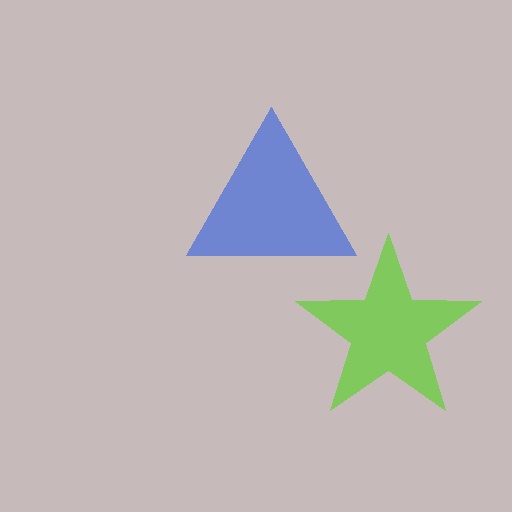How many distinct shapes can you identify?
There are 2 distinct shapes: a lime star, a blue triangle.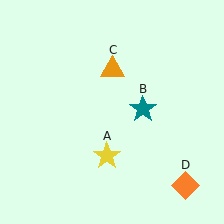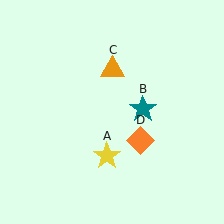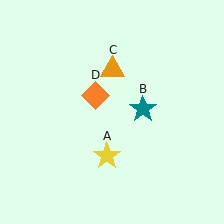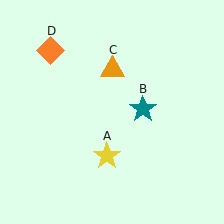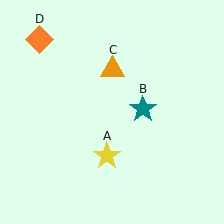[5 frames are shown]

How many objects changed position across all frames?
1 object changed position: orange diamond (object D).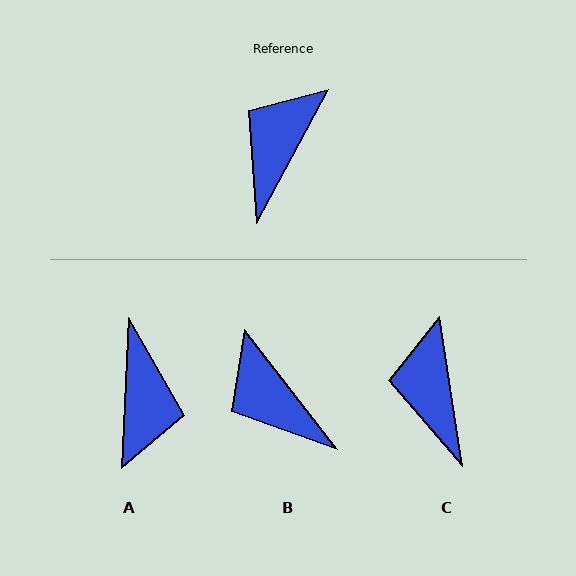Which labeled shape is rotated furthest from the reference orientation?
A, about 154 degrees away.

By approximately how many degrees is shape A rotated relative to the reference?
Approximately 154 degrees clockwise.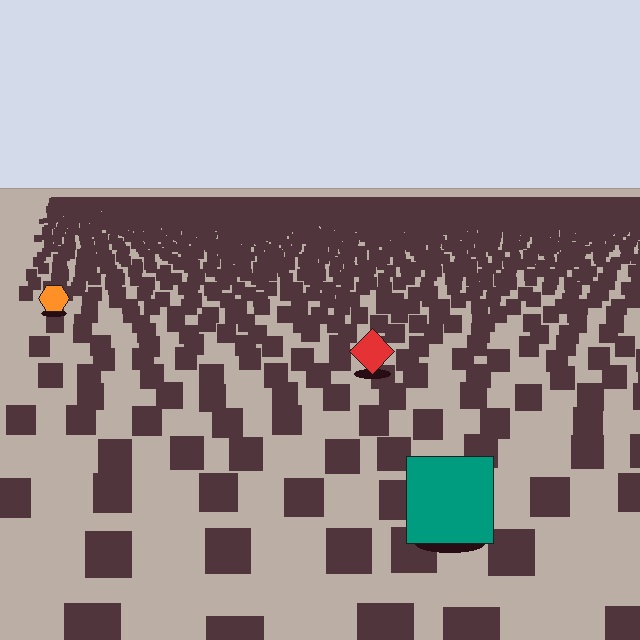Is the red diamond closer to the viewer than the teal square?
No. The teal square is closer — you can tell from the texture gradient: the ground texture is coarser near it.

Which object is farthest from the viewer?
The orange hexagon is farthest from the viewer. It appears smaller and the ground texture around it is denser.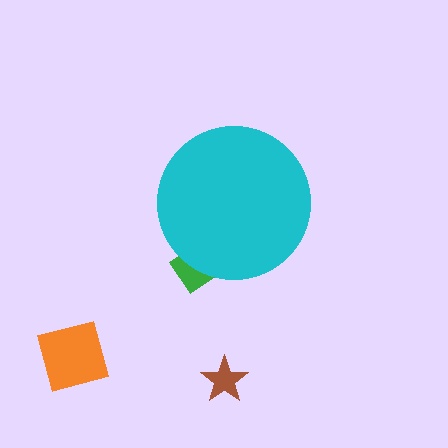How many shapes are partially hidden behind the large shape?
1 shape is partially hidden.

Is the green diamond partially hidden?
Yes, the green diamond is partially hidden behind the cyan circle.